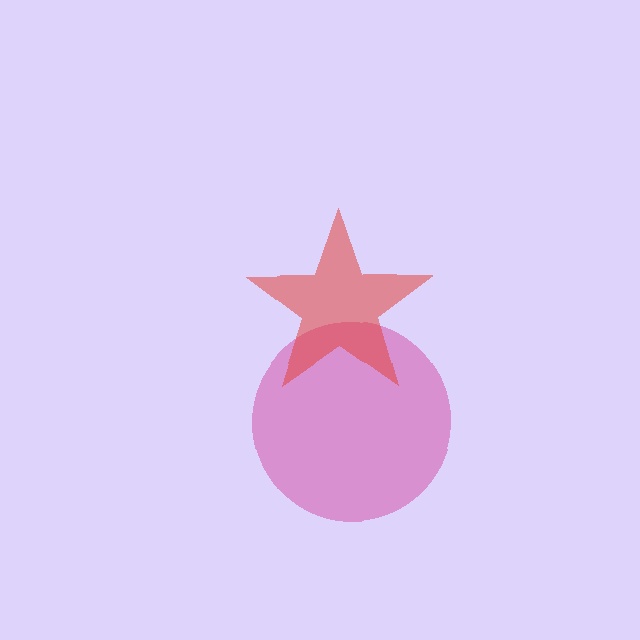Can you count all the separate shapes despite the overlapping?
Yes, there are 2 separate shapes.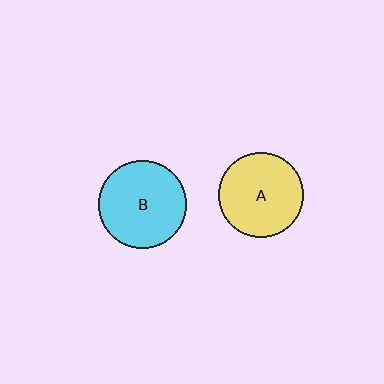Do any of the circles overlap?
No, none of the circles overlap.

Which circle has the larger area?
Circle B (cyan).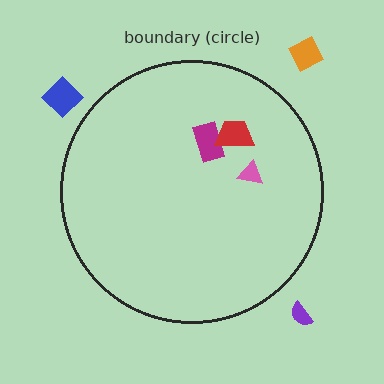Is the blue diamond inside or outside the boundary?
Outside.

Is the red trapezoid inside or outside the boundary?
Inside.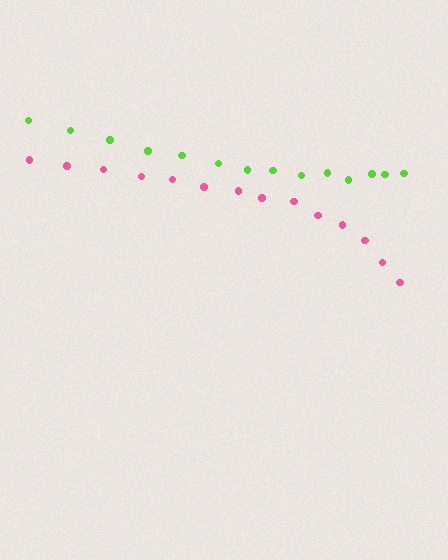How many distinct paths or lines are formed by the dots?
There are 2 distinct paths.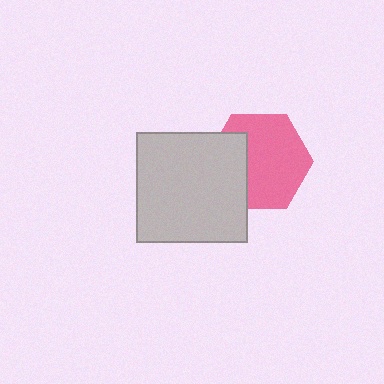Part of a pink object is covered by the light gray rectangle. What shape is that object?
It is a hexagon.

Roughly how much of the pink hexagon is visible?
Most of it is visible (roughly 69%).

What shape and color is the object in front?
The object in front is a light gray rectangle.